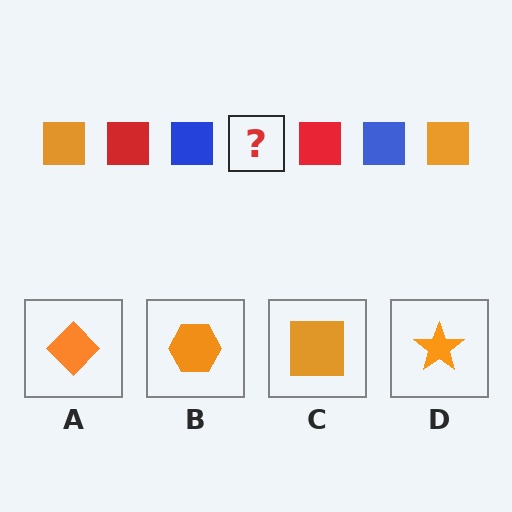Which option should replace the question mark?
Option C.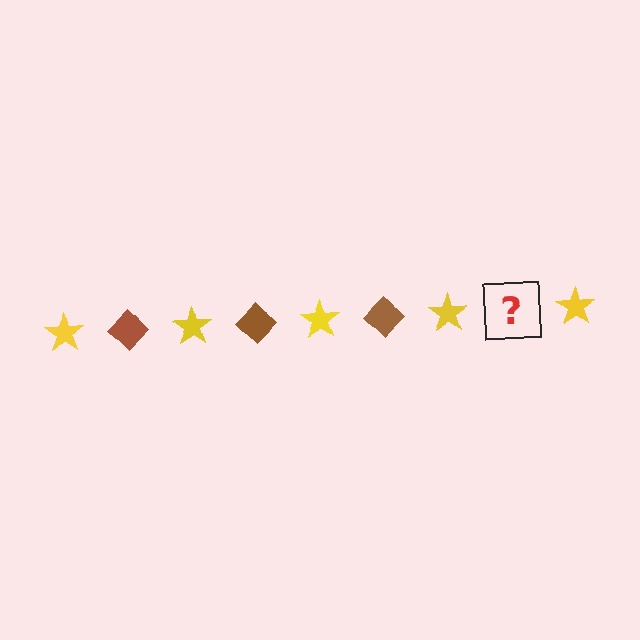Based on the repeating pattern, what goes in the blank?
The blank should be a brown diamond.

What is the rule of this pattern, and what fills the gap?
The rule is that the pattern alternates between yellow star and brown diamond. The gap should be filled with a brown diamond.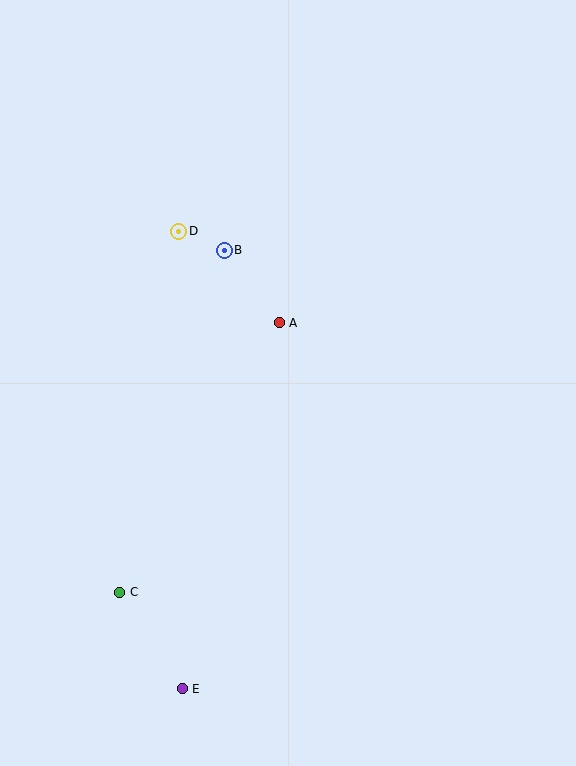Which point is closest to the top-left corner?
Point D is closest to the top-left corner.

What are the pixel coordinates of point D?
Point D is at (179, 231).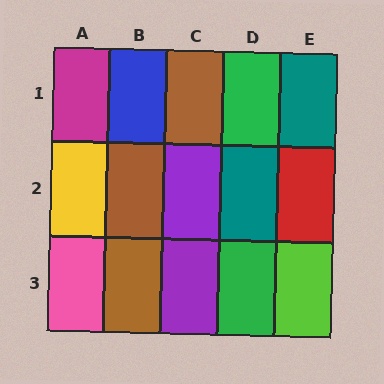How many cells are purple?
2 cells are purple.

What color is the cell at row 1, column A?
Magenta.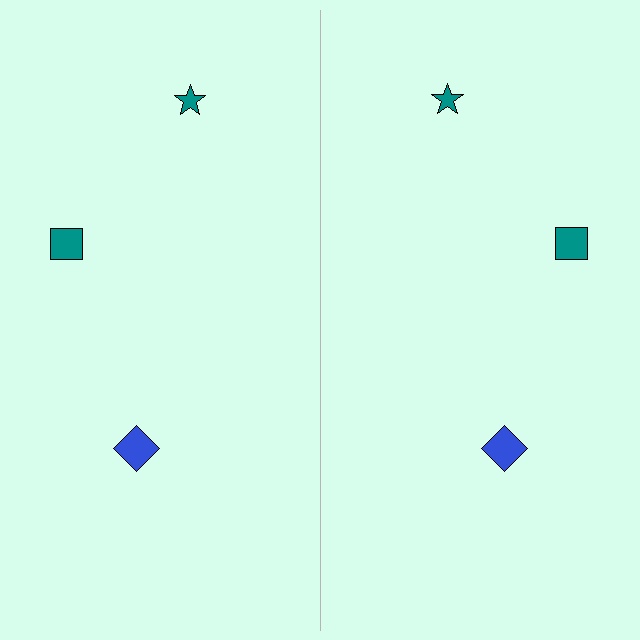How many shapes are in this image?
There are 6 shapes in this image.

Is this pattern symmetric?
Yes, this pattern has bilateral (reflection) symmetry.